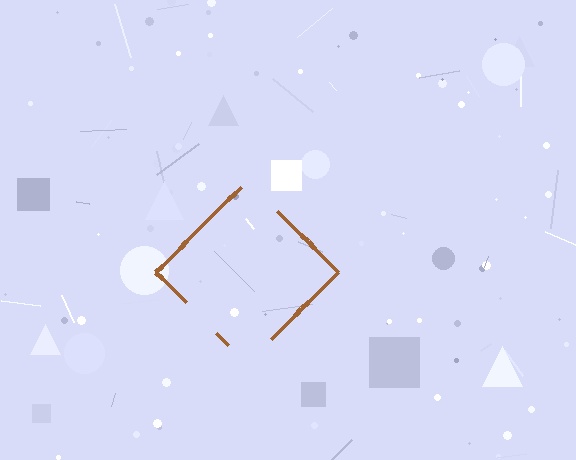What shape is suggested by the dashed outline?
The dashed outline suggests a diamond.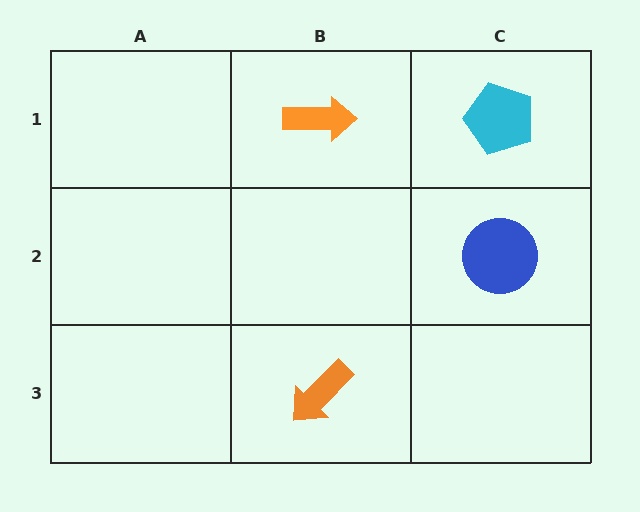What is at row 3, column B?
An orange arrow.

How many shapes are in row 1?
2 shapes.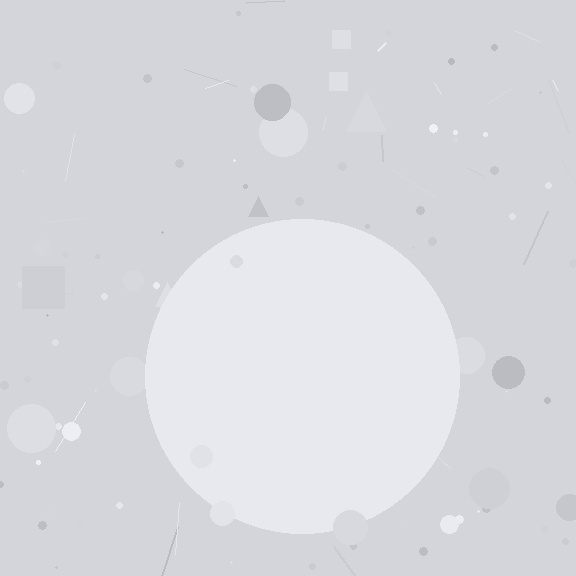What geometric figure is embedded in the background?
A circle is embedded in the background.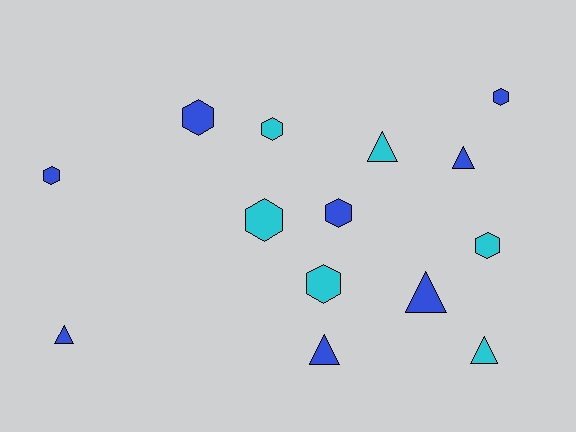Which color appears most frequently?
Blue, with 8 objects.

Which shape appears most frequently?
Hexagon, with 8 objects.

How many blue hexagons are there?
There are 4 blue hexagons.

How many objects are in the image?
There are 14 objects.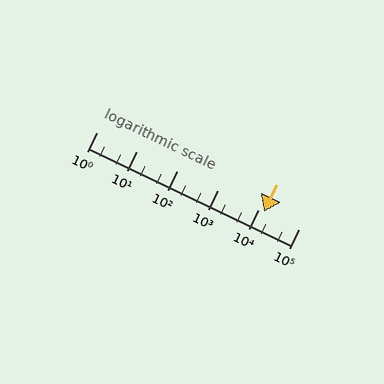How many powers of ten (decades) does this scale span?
The scale spans 5 decades, from 1 to 100000.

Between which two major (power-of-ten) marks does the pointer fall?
The pointer is between 10000 and 100000.